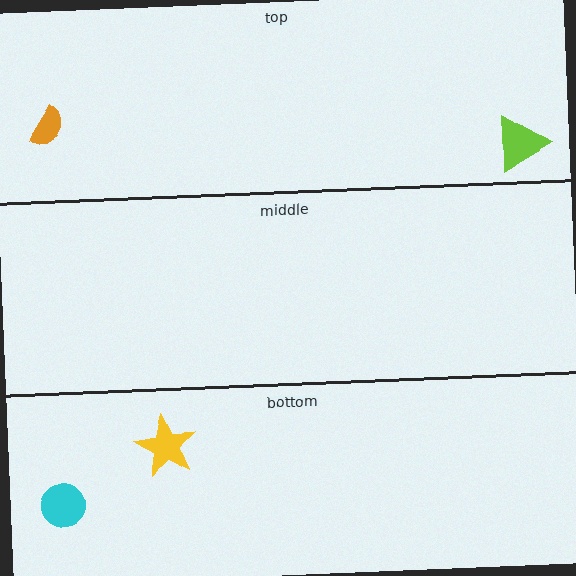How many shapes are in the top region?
2.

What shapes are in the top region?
The lime triangle, the orange semicircle.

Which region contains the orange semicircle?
The top region.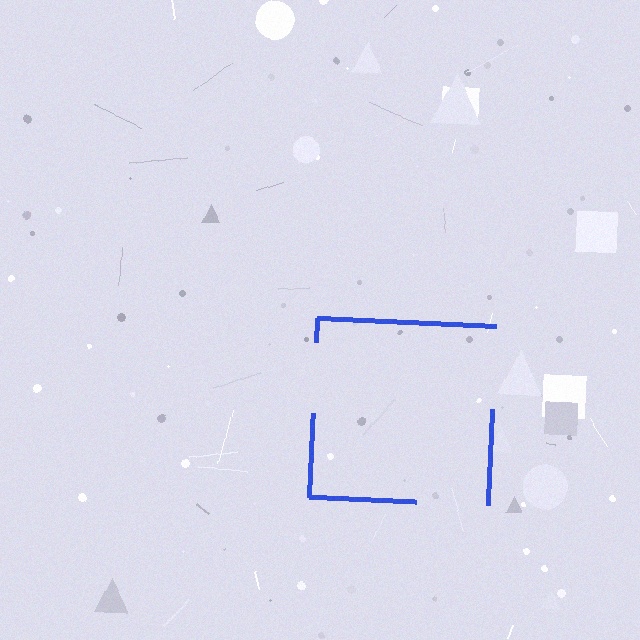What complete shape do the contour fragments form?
The contour fragments form a square.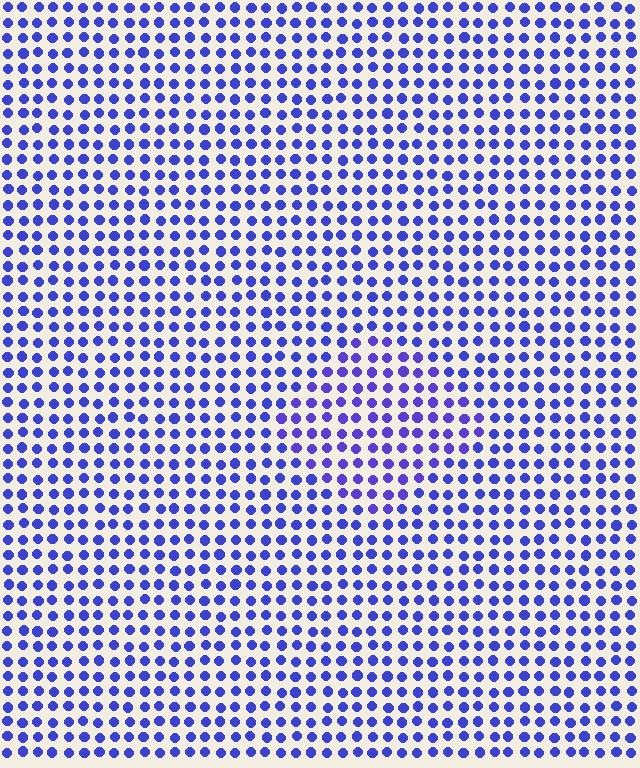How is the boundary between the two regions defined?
The boundary is defined purely by a slight shift in hue (about 15 degrees). Spacing, size, and orientation are identical on both sides.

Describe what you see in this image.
The image is filled with small blue elements in a uniform arrangement. A diamond-shaped region is visible where the elements are tinted to a slightly different hue, forming a subtle color boundary.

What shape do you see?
I see a diamond.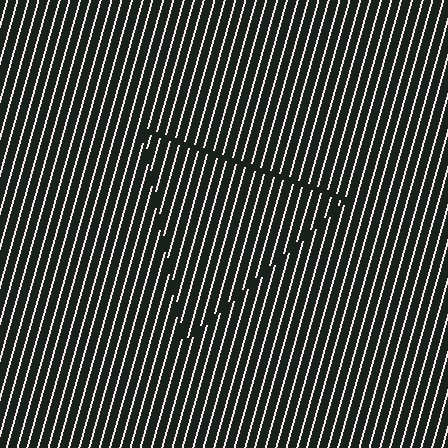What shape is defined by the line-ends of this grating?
An illusory triangle. The interior of the shape contains the same grating, shifted by half a period — the contour is defined by the phase discontinuity where line-ends from the inner and outer gratings abut.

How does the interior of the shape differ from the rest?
The interior of the shape contains the same grating, shifted by half a period — the contour is defined by the phase discontinuity where line-ends from the inner and outer gratings abut.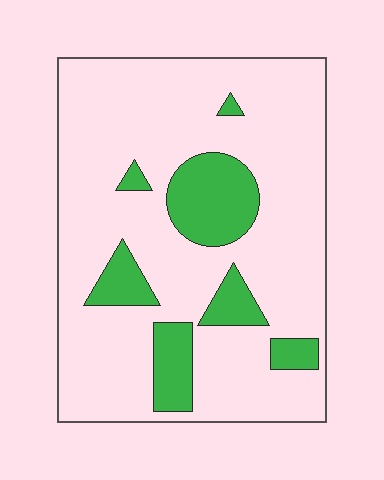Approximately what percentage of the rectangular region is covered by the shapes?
Approximately 20%.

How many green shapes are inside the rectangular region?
7.